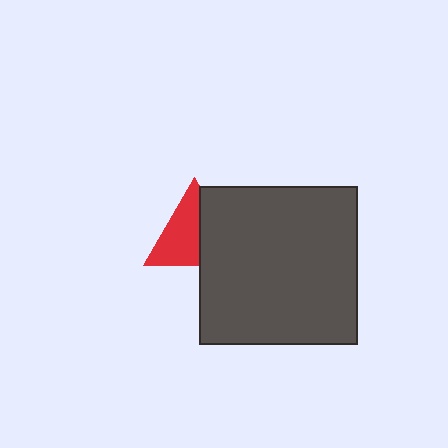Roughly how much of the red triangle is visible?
About half of it is visible (roughly 59%).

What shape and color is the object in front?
The object in front is a dark gray square.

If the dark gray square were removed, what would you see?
You would see the complete red triangle.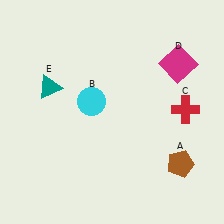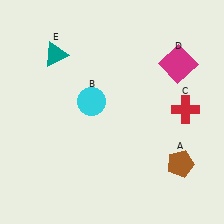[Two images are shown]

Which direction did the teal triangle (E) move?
The teal triangle (E) moved up.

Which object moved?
The teal triangle (E) moved up.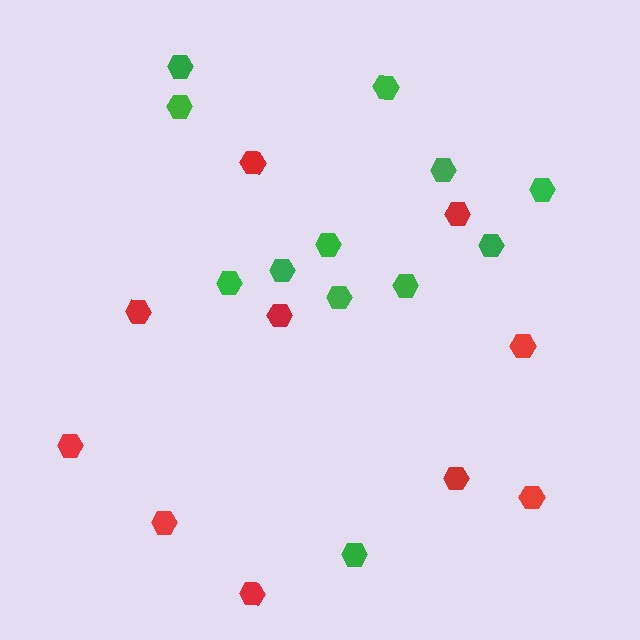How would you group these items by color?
There are 2 groups: one group of green hexagons (12) and one group of red hexagons (10).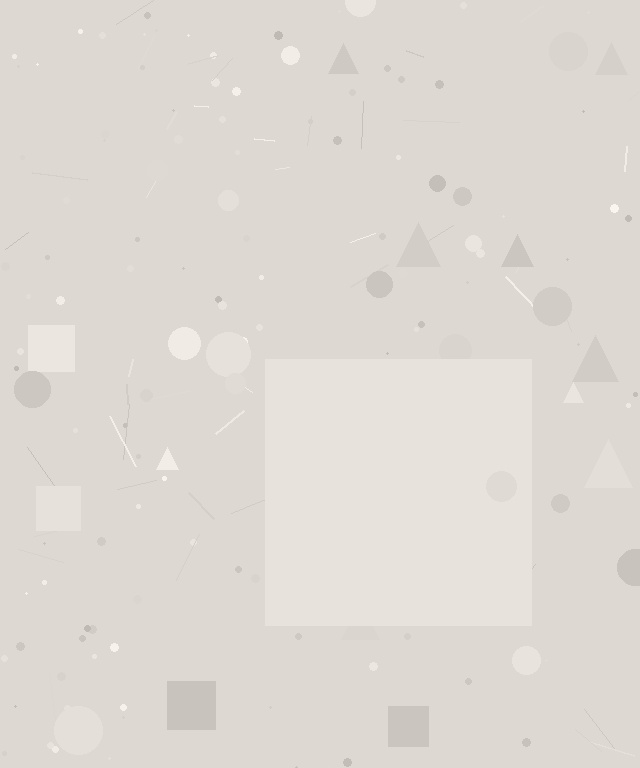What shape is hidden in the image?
A square is hidden in the image.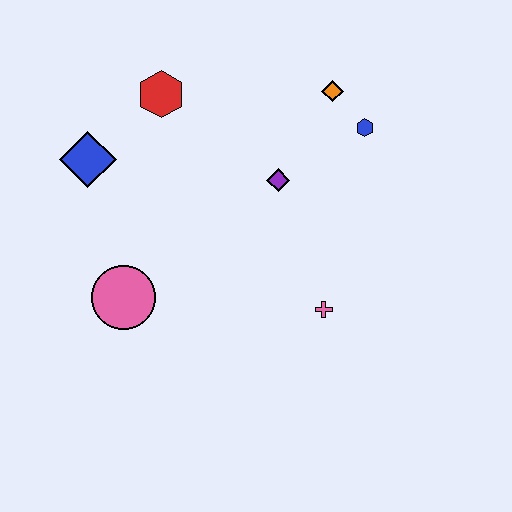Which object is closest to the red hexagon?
The blue diamond is closest to the red hexagon.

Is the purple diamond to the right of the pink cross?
No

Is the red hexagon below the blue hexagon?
No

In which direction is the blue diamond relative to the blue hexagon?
The blue diamond is to the left of the blue hexagon.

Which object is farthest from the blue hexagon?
The pink circle is farthest from the blue hexagon.